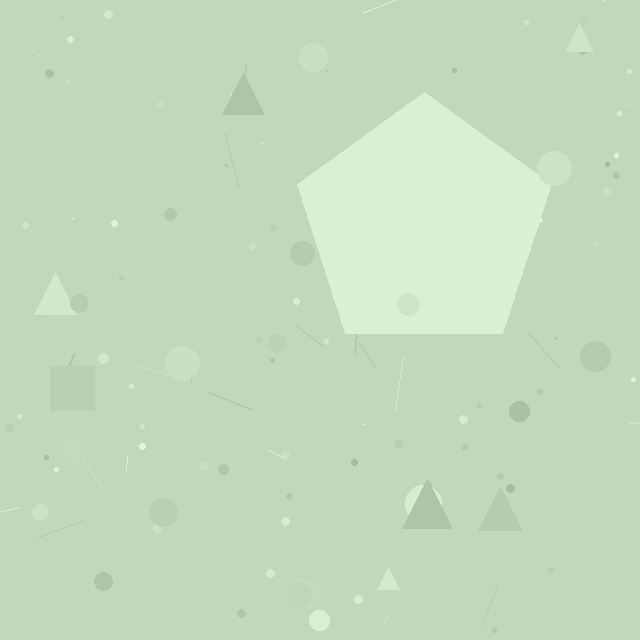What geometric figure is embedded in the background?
A pentagon is embedded in the background.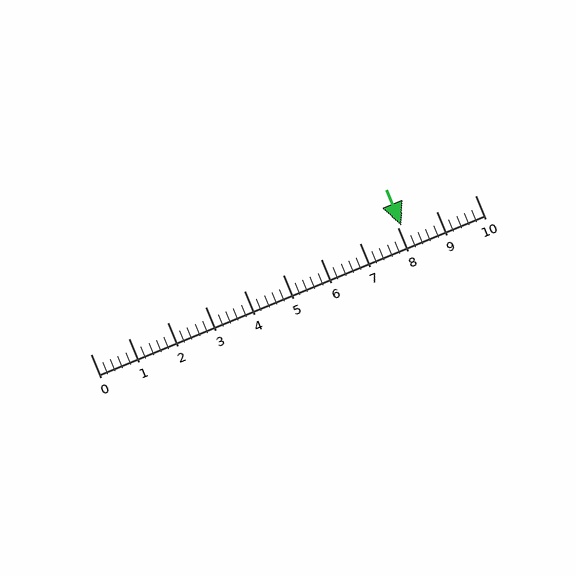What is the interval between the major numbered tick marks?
The major tick marks are spaced 1 units apart.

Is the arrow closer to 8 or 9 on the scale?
The arrow is closer to 8.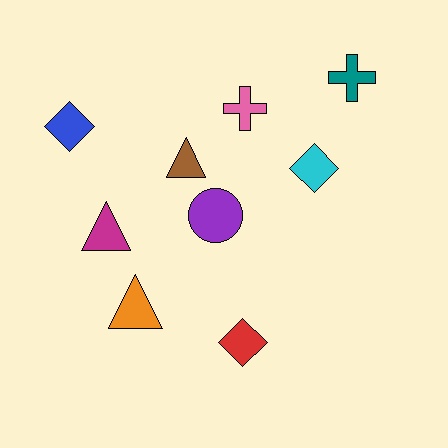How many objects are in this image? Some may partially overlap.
There are 9 objects.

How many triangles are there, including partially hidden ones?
There are 3 triangles.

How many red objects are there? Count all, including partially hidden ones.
There is 1 red object.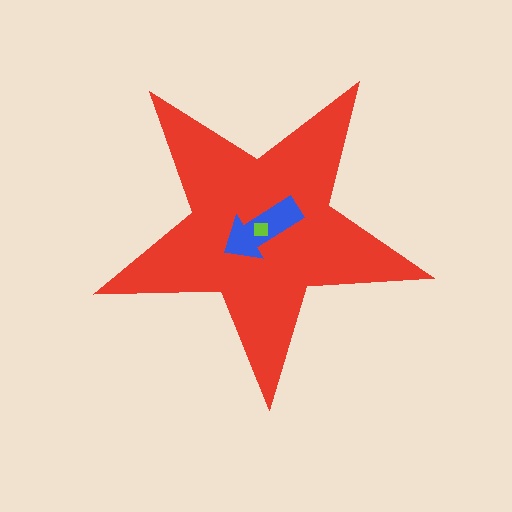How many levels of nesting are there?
3.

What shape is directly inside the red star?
The blue arrow.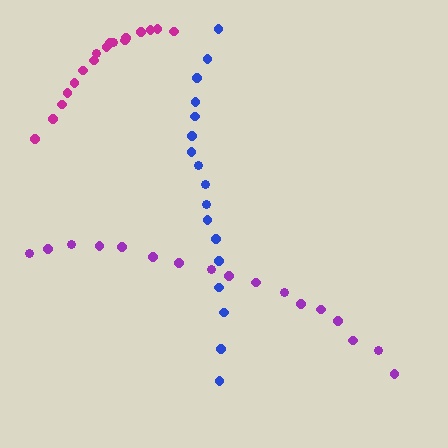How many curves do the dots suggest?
There are 3 distinct paths.